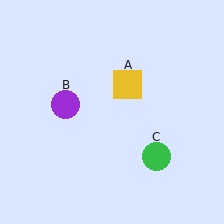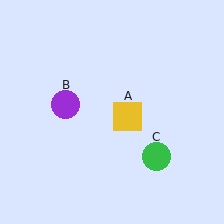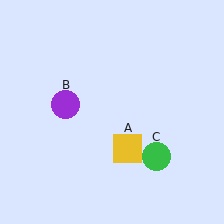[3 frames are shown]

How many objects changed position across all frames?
1 object changed position: yellow square (object A).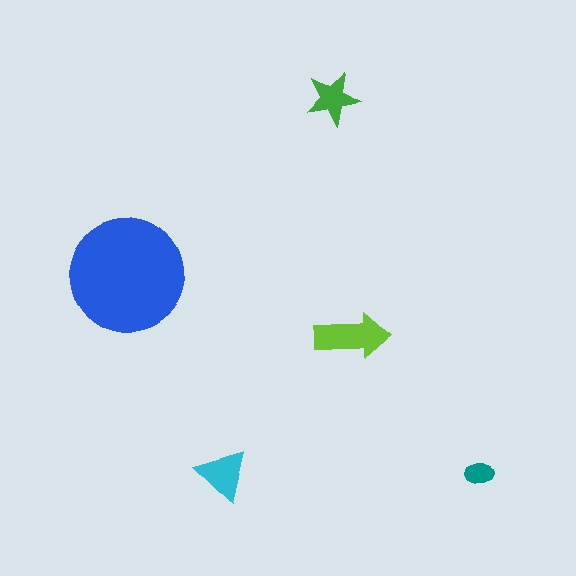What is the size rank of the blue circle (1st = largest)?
1st.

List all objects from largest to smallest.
The blue circle, the lime arrow, the cyan triangle, the green star, the teal ellipse.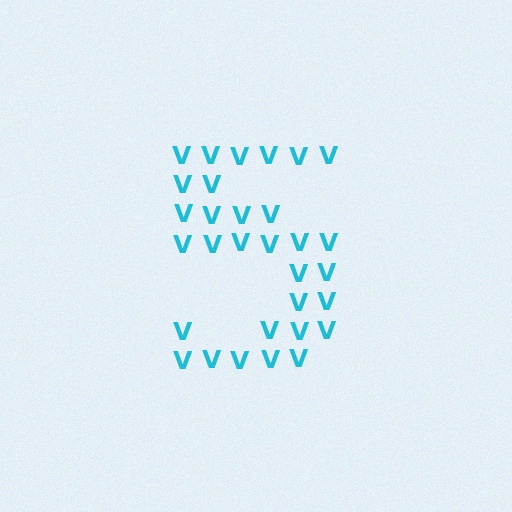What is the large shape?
The large shape is the digit 5.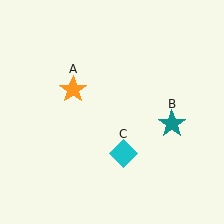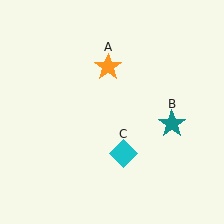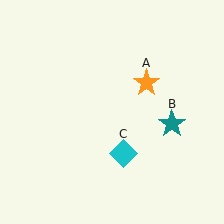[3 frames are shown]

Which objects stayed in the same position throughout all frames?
Teal star (object B) and cyan diamond (object C) remained stationary.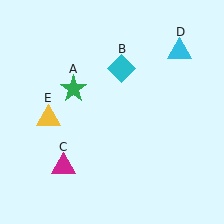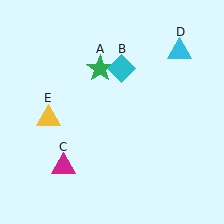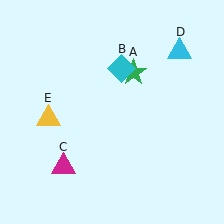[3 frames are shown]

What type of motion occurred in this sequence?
The green star (object A) rotated clockwise around the center of the scene.